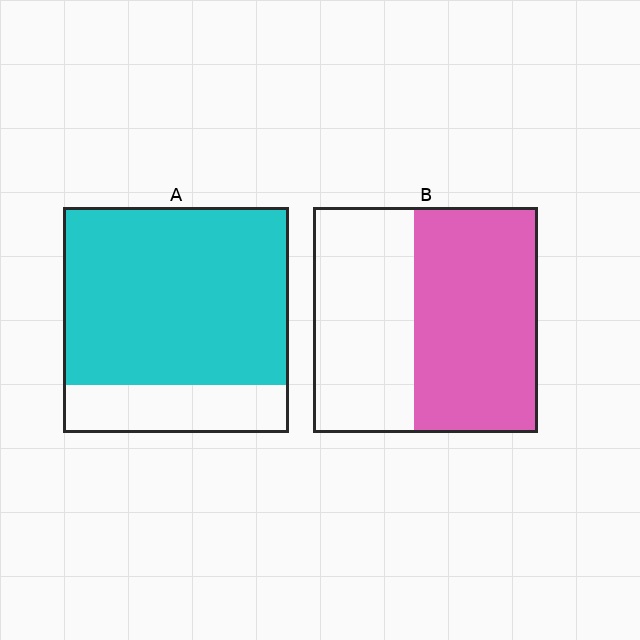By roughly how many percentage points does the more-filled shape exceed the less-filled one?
By roughly 25 percentage points (A over B).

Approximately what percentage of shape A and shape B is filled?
A is approximately 80% and B is approximately 55%.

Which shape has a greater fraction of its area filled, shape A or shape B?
Shape A.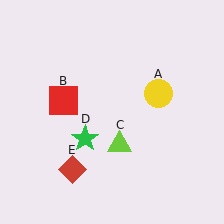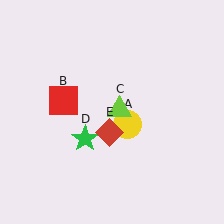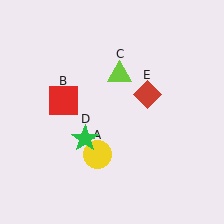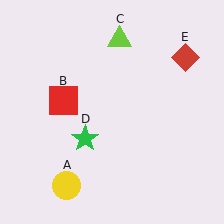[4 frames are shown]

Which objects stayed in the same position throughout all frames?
Red square (object B) and green star (object D) remained stationary.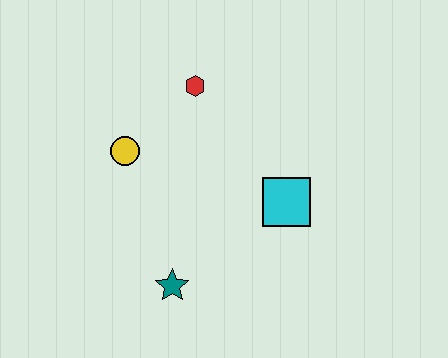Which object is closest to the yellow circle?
The red hexagon is closest to the yellow circle.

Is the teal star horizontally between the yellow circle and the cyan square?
Yes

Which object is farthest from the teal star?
The red hexagon is farthest from the teal star.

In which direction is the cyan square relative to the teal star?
The cyan square is to the right of the teal star.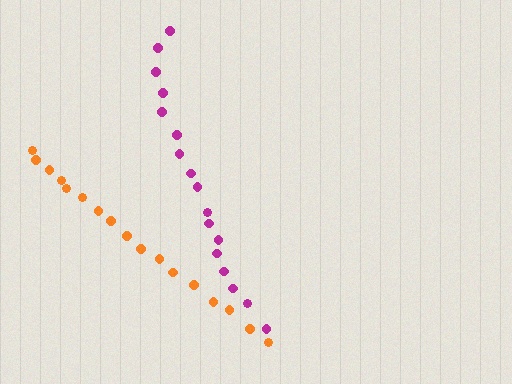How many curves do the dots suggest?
There are 2 distinct paths.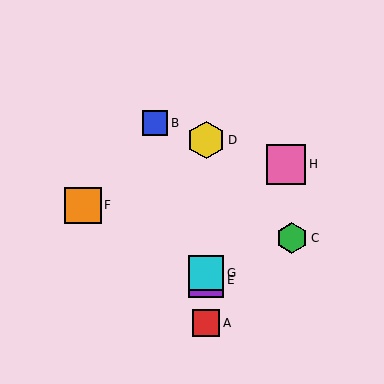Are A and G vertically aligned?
Yes, both are at x≈206.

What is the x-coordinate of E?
Object E is at x≈206.